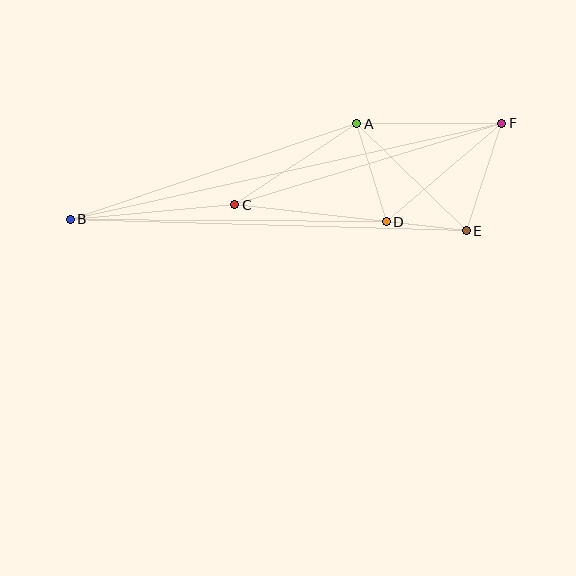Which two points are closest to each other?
Points D and E are closest to each other.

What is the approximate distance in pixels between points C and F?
The distance between C and F is approximately 279 pixels.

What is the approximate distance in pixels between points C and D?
The distance between C and D is approximately 153 pixels.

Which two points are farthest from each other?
Points B and F are farthest from each other.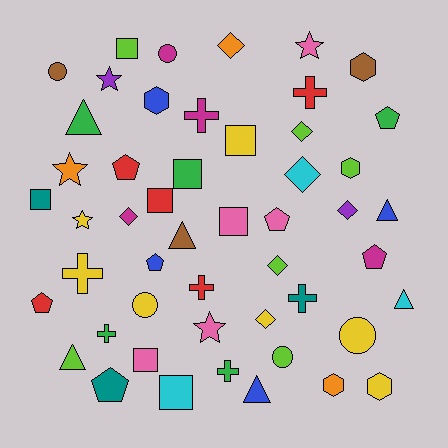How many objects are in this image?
There are 50 objects.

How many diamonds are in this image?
There are 7 diamonds.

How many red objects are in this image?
There are 5 red objects.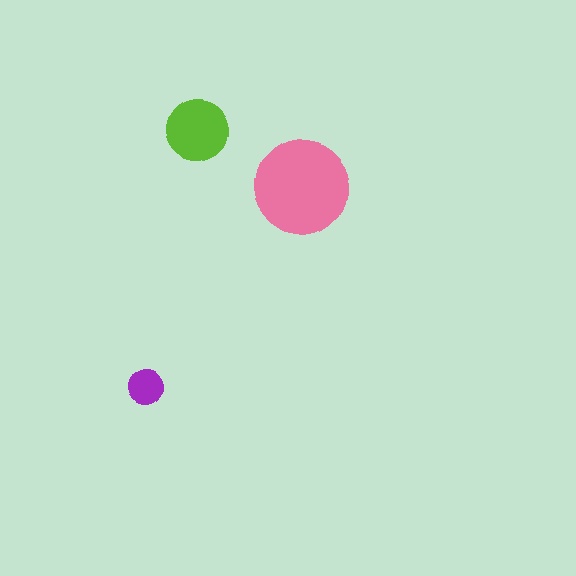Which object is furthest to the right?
The pink circle is rightmost.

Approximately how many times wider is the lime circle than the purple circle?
About 1.5 times wider.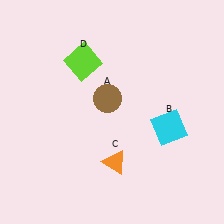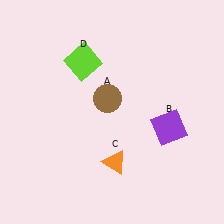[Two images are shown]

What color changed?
The square (B) changed from cyan in Image 1 to purple in Image 2.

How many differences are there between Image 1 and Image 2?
There is 1 difference between the two images.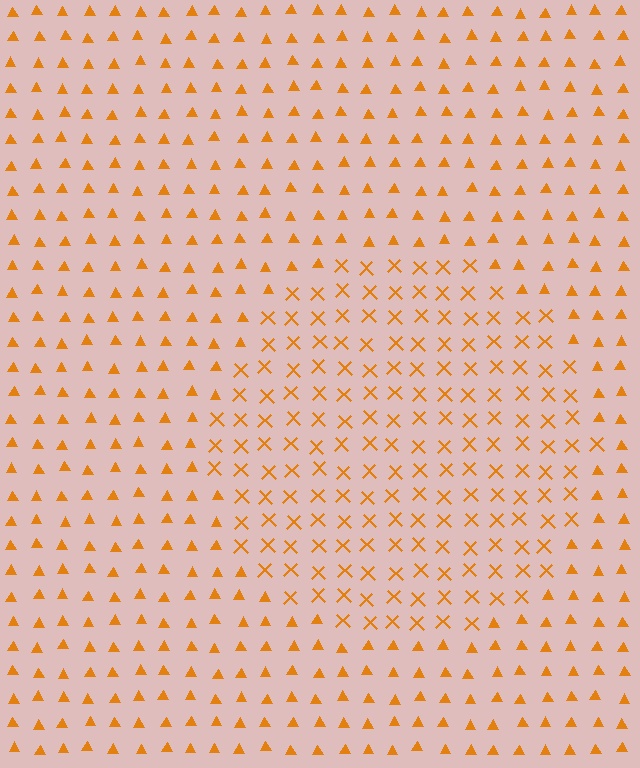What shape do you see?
I see a circle.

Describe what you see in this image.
The image is filled with small orange elements arranged in a uniform grid. A circle-shaped region contains X marks, while the surrounding area contains triangles. The boundary is defined purely by the change in element shape.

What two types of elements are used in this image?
The image uses X marks inside the circle region and triangles outside it.